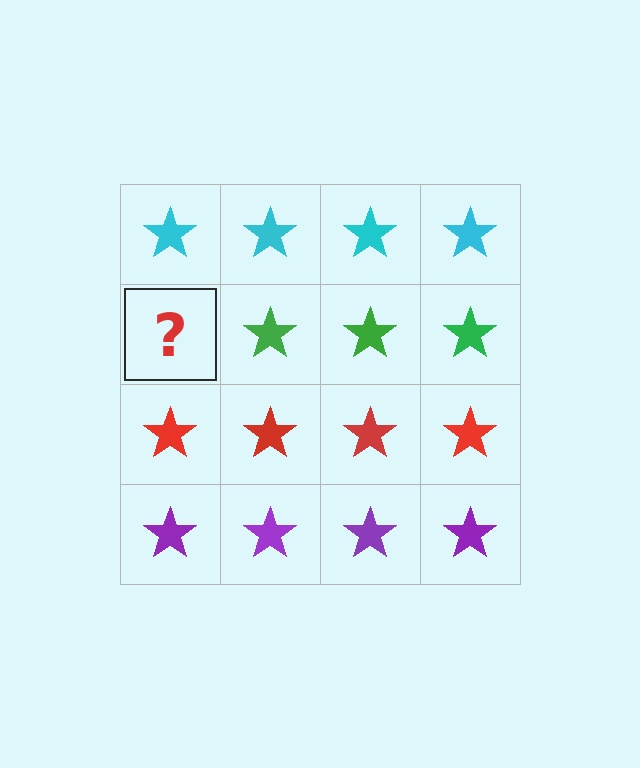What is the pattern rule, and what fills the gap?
The rule is that each row has a consistent color. The gap should be filled with a green star.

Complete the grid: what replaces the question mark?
The question mark should be replaced with a green star.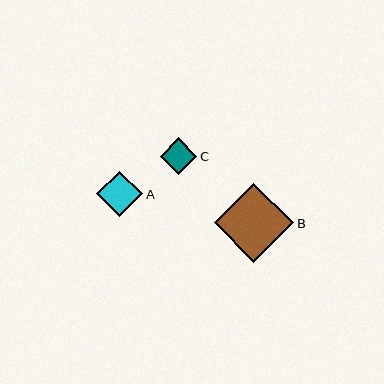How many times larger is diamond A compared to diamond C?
Diamond A is approximately 1.2 times the size of diamond C.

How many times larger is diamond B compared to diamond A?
Diamond B is approximately 1.7 times the size of diamond A.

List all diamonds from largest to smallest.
From largest to smallest: B, A, C.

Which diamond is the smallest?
Diamond C is the smallest with a size of approximately 37 pixels.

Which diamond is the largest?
Diamond B is the largest with a size of approximately 80 pixels.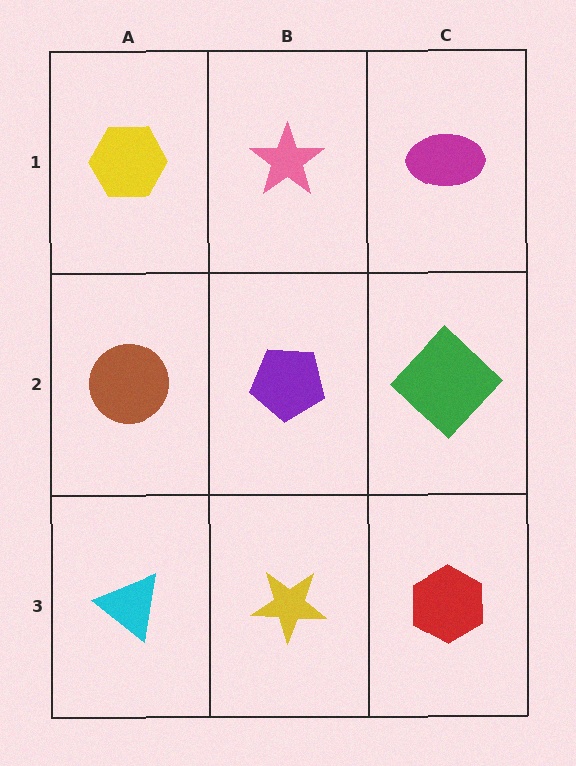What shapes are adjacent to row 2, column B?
A pink star (row 1, column B), a yellow star (row 3, column B), a brown circle (row 2, column A), a green diamond (row 2, column C).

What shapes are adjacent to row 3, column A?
A brown circle (row 2, column A), a yellow star (row 3, column B).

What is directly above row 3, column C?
A green diamond.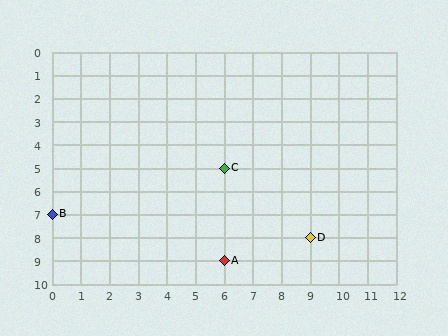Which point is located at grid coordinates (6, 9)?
Point A is at (6, 9).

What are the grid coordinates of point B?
Point B is at grid coordinates (0, 7).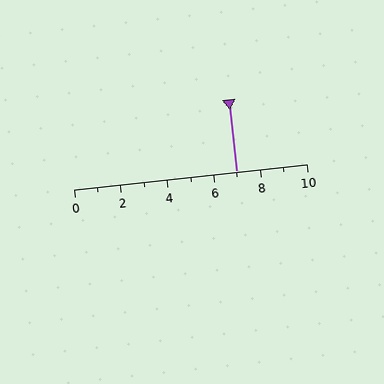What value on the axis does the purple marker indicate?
The marker indicates approximately 7.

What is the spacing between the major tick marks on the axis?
The major ticks are spaced 2 apart.